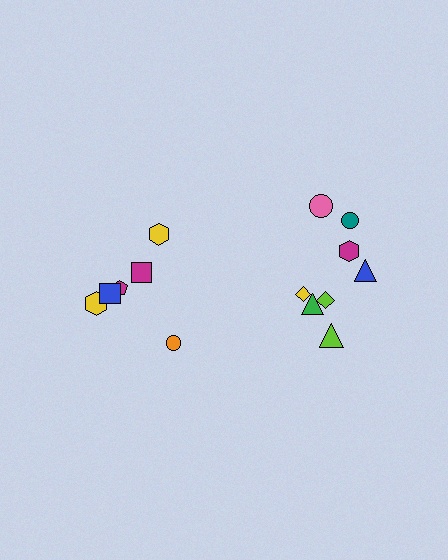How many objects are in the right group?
There are 8 objects.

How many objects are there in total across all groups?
There are 14 objects.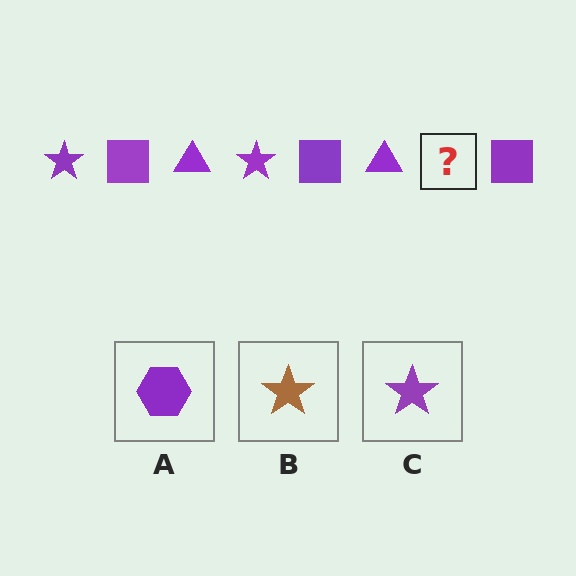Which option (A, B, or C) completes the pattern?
C.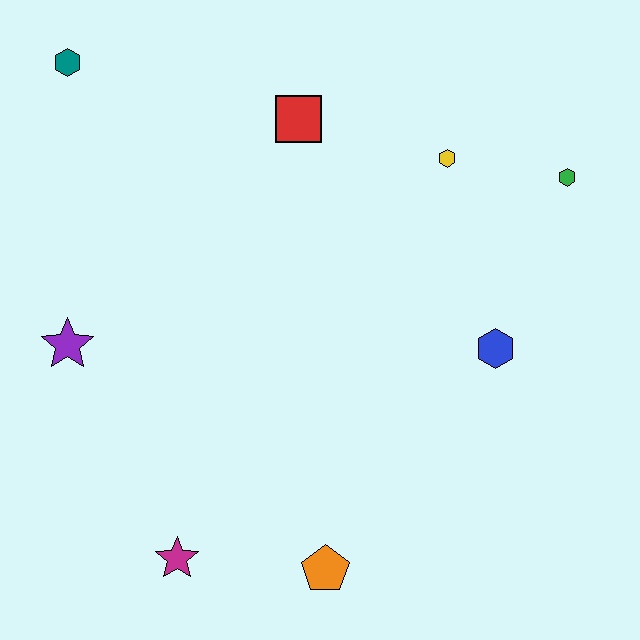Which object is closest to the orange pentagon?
The magenta star is closest to the orange pentagon.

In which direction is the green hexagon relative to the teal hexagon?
The green hexagon is to the right of the teal hexagon.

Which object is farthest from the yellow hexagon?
The magenta star is farthest from the yellow hexagon.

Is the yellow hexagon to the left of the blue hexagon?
Yes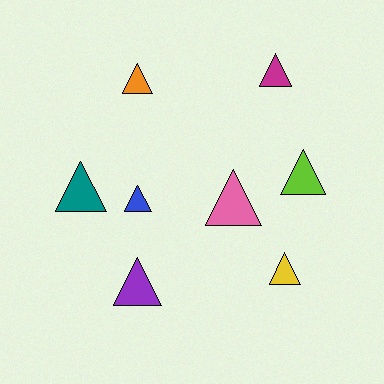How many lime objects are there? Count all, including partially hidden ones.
There is 1 lime object.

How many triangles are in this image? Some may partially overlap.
There are 8 triangles.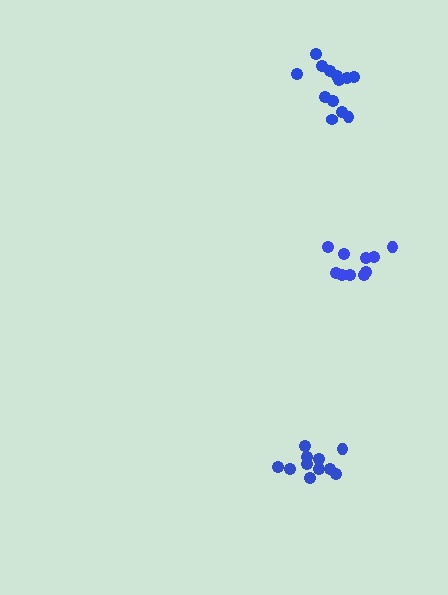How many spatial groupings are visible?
There are 3 spatial groupings.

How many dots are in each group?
Group 1: 11 dots, Group 2: 13 dots, Group 3: 10 dots (34 total).